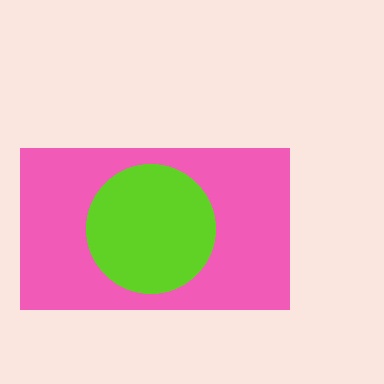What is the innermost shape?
The lime circle.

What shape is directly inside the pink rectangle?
The lime circle.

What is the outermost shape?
The pink rectangle.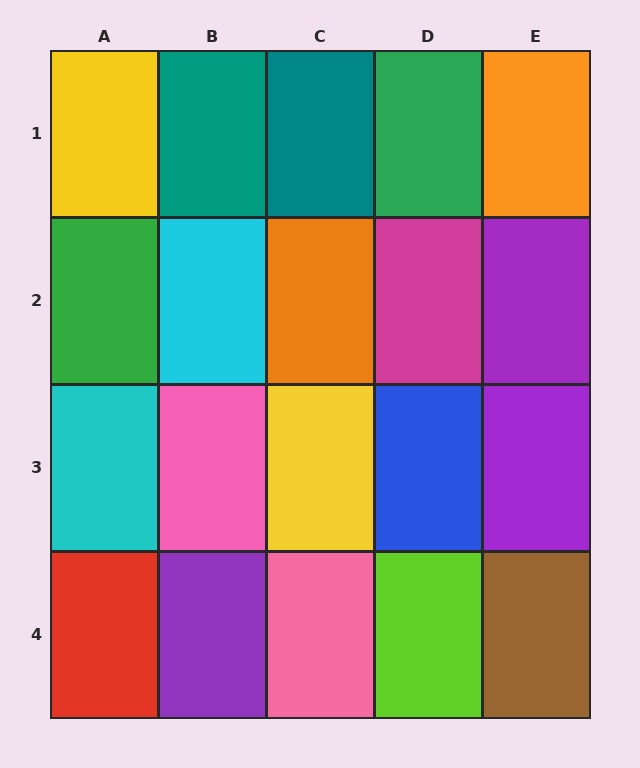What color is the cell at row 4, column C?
Pink.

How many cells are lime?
1 cell is lime.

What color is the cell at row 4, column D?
Lime.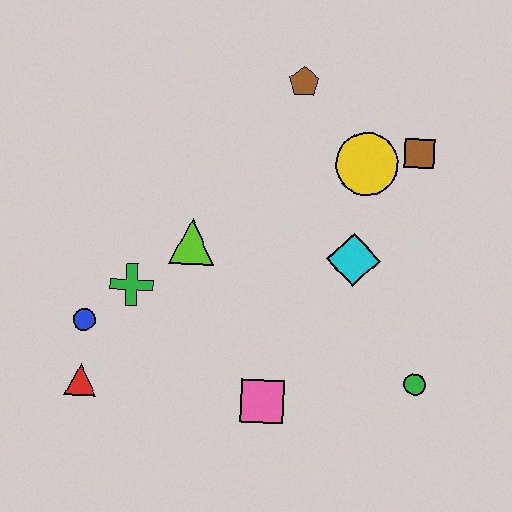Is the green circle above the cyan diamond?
No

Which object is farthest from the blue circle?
The brown square is farthest from the blue circle.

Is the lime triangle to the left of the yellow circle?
Yes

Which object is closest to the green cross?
The blue circle is closest to the green cross.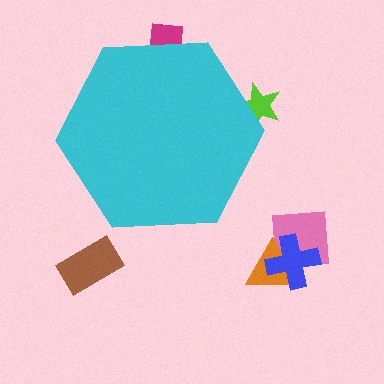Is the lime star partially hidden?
Yes, the lime star is partially hidden behind the cyan hexagon.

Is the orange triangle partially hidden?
No, the orange triangle is fully visible.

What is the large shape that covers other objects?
A cyan hexagon.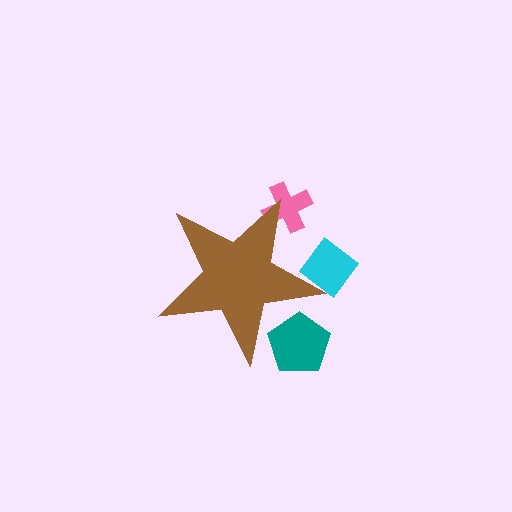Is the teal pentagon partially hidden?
Yes, the teal pentagon is partially hidden behind the brown star.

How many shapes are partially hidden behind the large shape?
3 shapes are partially hidden.